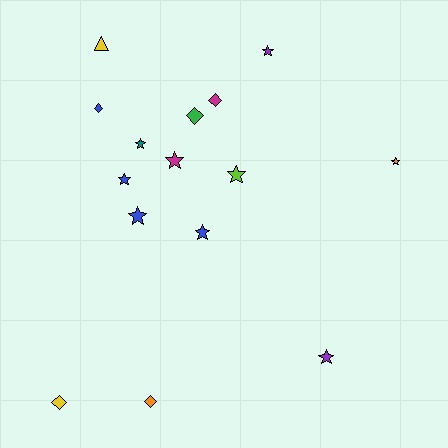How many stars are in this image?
There are 9 stars.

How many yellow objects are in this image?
There are 2 yellow objects.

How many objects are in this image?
There are 15 objects.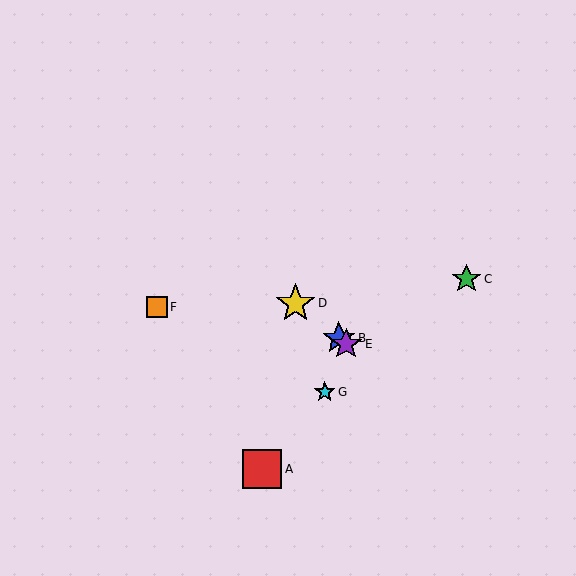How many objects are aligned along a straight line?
3 objects (B, D, E) are aligned along a straight line.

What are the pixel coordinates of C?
Object C is at (467, 279).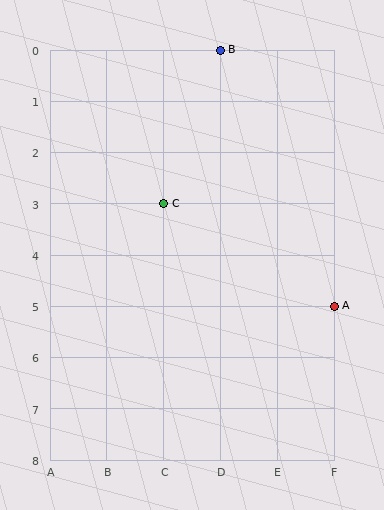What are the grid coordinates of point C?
Point C is at grid coordinates (C, 3).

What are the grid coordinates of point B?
Point B is at grid coordinates (D, 0).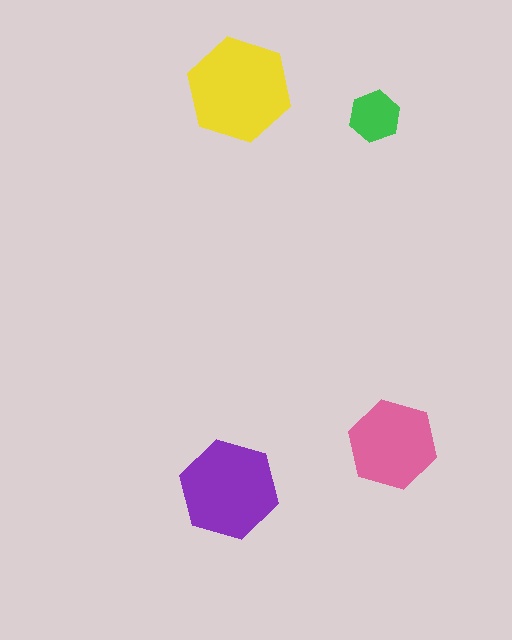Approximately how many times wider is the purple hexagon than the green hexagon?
About 2 times wider.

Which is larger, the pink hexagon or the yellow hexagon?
The yellow one.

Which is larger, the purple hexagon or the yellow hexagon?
The yellow one.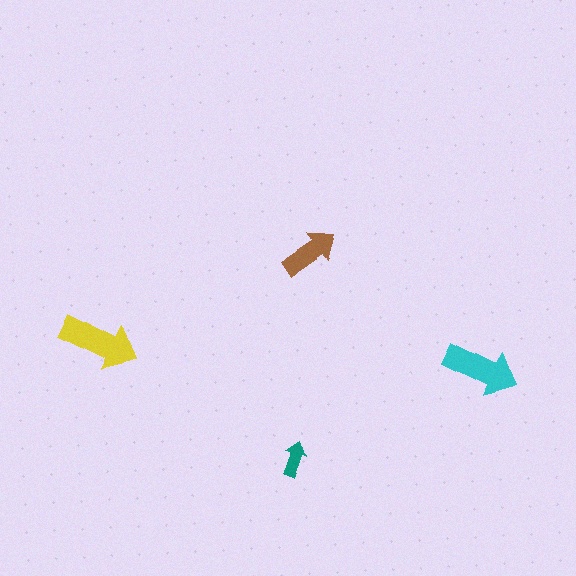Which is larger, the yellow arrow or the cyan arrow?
The yellow one.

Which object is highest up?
The brown arrow is topmost.